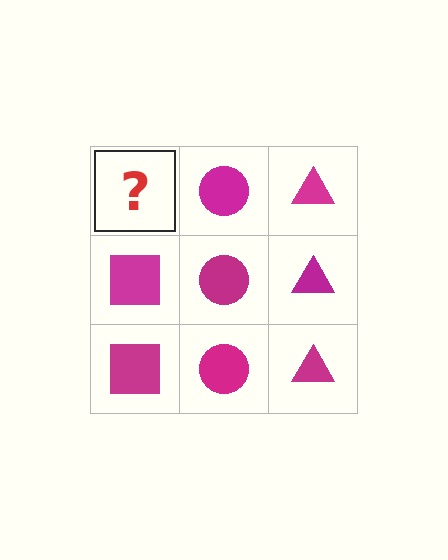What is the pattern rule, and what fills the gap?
The rule is that each column has a consistent shape. The gap should be filled with a magenta square.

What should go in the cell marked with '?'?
The missing cell should contain a magenta square.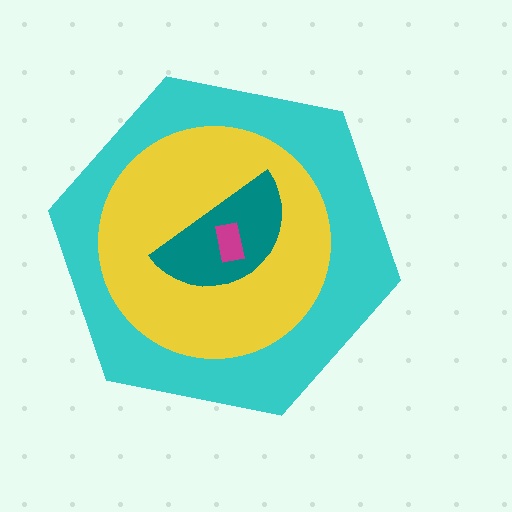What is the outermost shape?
The cyan hexagon.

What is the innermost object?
The magenta rectangle.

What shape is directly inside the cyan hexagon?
The yellow circle.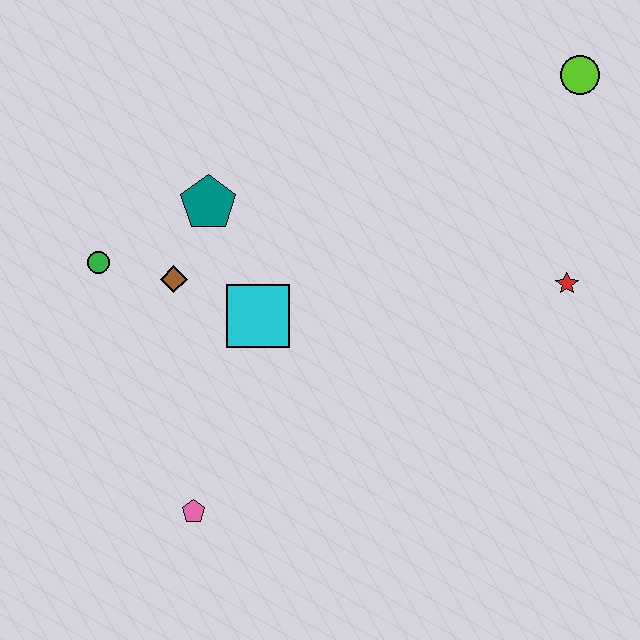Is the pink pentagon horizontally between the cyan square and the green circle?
Yes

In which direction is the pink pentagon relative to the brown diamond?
The pink pentagon is below the brown diamond.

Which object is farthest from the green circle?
The lime circle is farthest from the green circle.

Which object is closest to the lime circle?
The red star is closest to the lime circle.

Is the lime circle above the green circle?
Yes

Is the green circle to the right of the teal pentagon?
No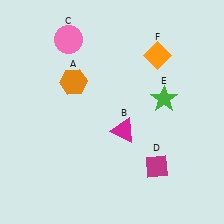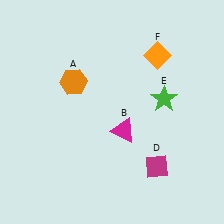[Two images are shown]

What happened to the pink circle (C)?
The pink circle (C) was removed in Image 2. It was in the top-left area of Image 1.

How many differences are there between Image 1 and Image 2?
There is 1 difference between the two images.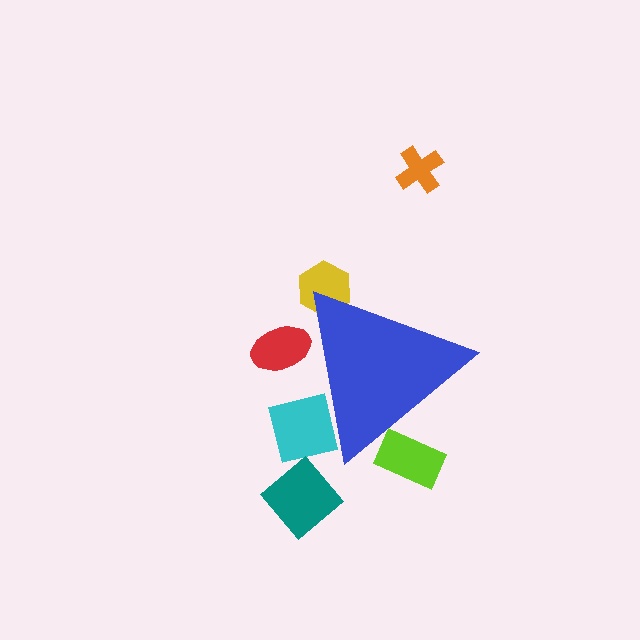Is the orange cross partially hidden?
No, the orange cross is fully visible.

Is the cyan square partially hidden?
Yes, the cyan square is partially hidden behind the blue triangle.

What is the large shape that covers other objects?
A blue triangle.